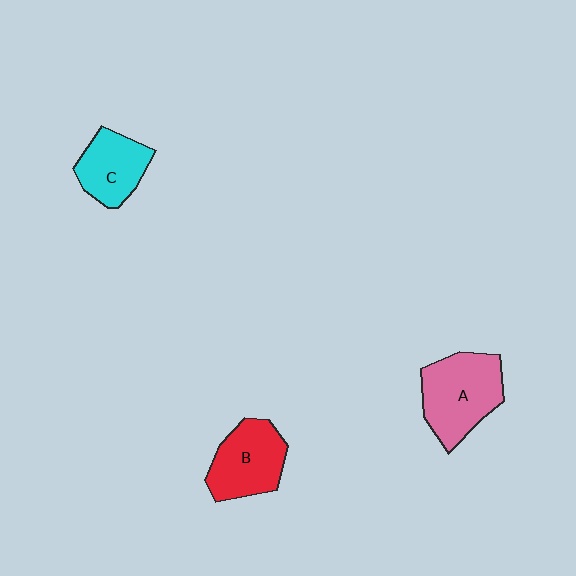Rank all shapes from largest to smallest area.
From largest to smallest: A (pink), B (red), C (cyan).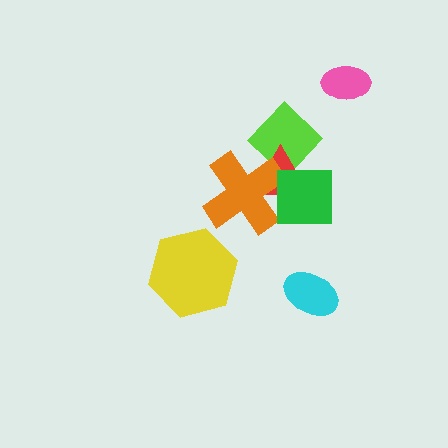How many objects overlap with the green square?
2 objects overlap with the green square.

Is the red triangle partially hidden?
Yes, it is partially covered by another shape.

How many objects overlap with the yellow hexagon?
0 objects overlap with the yellow hexagon.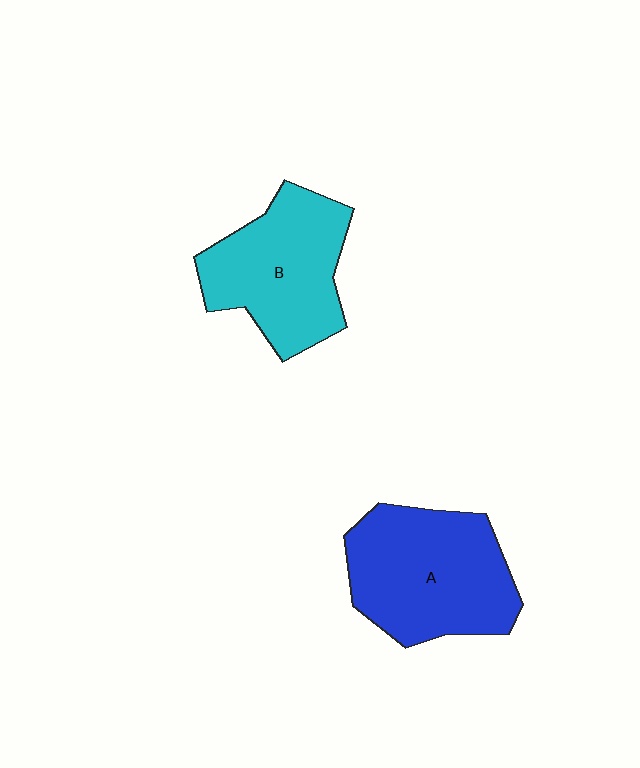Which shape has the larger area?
Shape A (blue).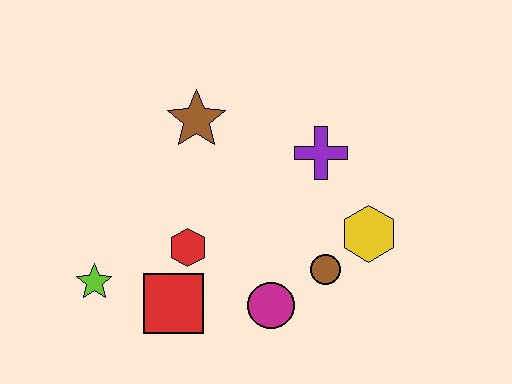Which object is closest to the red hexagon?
The red square is closest to the red hexagon.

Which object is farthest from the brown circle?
The lime star is farthest from the brown circle.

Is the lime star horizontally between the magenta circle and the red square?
No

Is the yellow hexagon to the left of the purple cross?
No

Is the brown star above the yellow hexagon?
Yes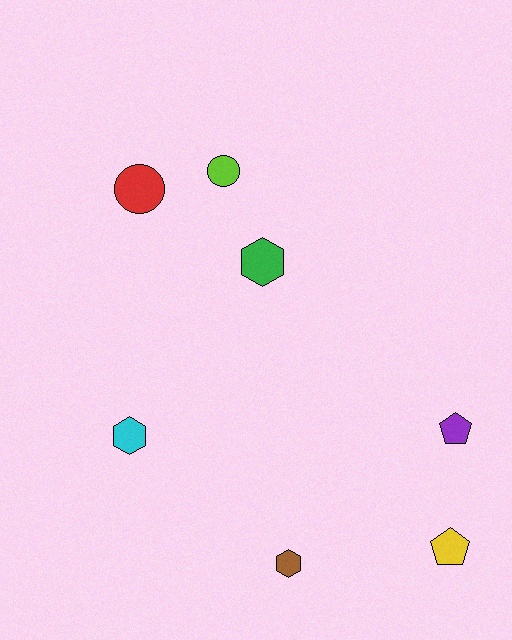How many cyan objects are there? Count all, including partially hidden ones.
There is 1 cyan object.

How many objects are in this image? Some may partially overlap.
There are 7 objects.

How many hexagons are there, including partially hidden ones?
There are 3 hexagons.